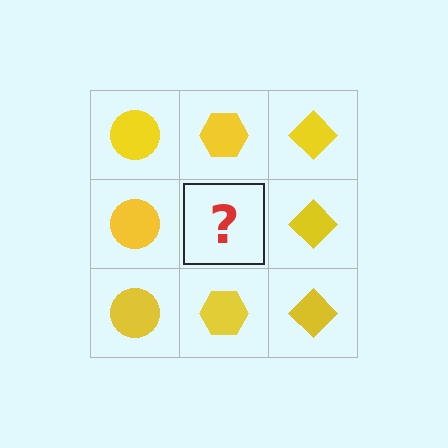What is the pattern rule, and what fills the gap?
The rule is that each column has a consistent shape. The gap should be filled with a yellow hexagon.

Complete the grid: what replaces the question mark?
The question mark should be replaced with a yellow hexagon.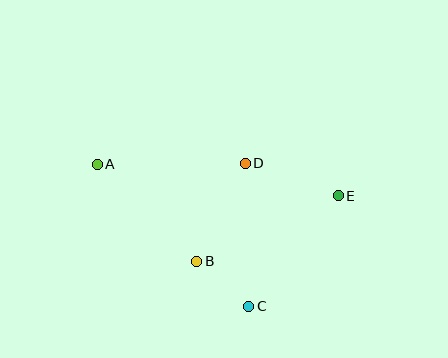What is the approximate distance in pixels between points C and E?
The distance between C and E is approximately 143 pixels.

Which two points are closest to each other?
Points B and C are closest to each other.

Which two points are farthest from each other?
Points A and E are farthest from each other.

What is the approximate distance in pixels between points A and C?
The distance between A and C is approximately 207 pixels.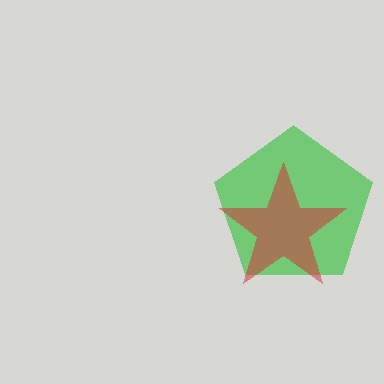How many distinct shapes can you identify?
There are 2 distinct shapes: a green pentagon, a red star.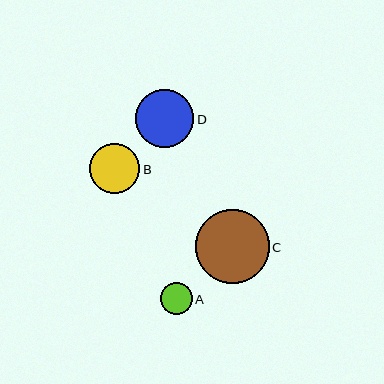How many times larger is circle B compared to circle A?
Circle B is approximately 1.6 times the size of circle A.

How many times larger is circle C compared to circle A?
Circle C is approximately 2.4 times the size of circle A.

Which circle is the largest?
Circle C is the largest with a size of approximately 74 pixels.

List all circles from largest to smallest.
From largest to smallest: C, D, B, A.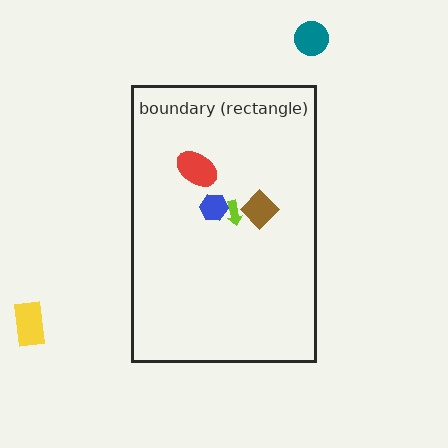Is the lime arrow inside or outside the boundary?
Inside.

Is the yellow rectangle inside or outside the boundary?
Outside.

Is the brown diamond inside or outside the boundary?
Inside.